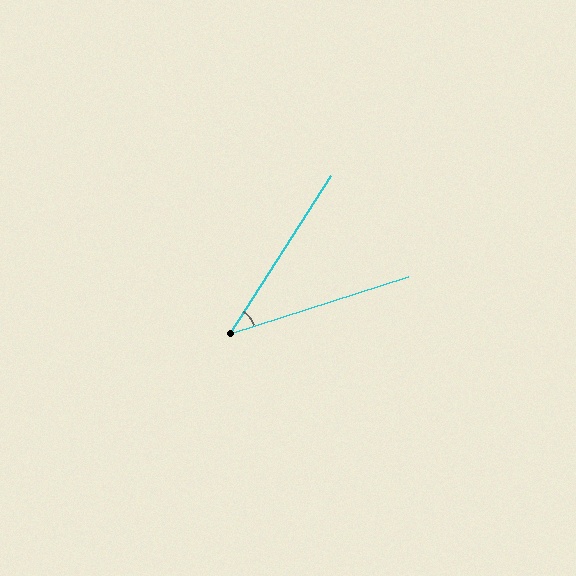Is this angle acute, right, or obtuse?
It is acute.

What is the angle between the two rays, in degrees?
Approximately 40 degrees.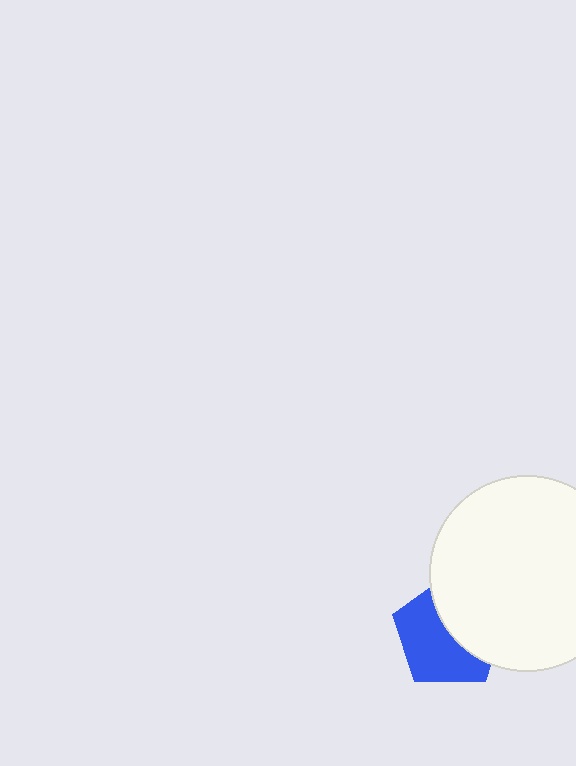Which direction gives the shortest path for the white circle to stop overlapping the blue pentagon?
Moving right gives the shortest separation.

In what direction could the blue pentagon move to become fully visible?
The blue pentagon could move left. That would shift it out from behind the white circle entirely.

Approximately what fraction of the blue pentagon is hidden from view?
Roughly 45% of the blue pentagon is hidden behind the white circle.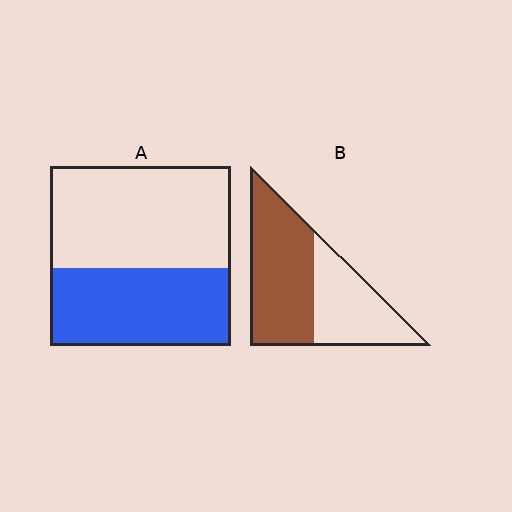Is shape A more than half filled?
No.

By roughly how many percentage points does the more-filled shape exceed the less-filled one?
By roughly 15 percentage points (B over A).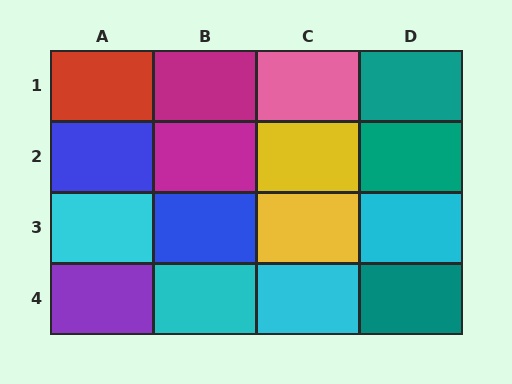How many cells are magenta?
2 cells are magenta.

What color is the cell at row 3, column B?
Blue.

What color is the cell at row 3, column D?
Cyan.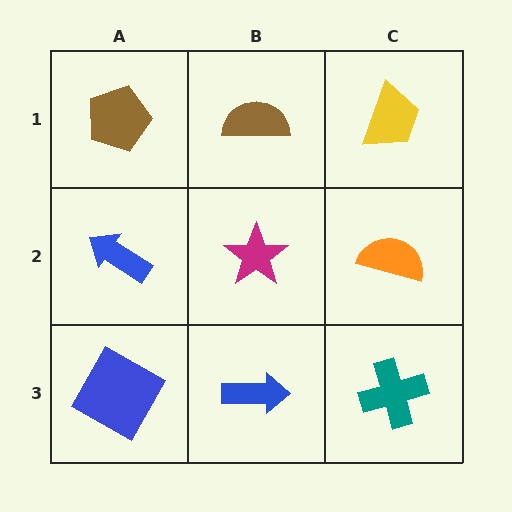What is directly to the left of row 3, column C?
A blue arrow.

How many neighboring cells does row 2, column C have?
3.